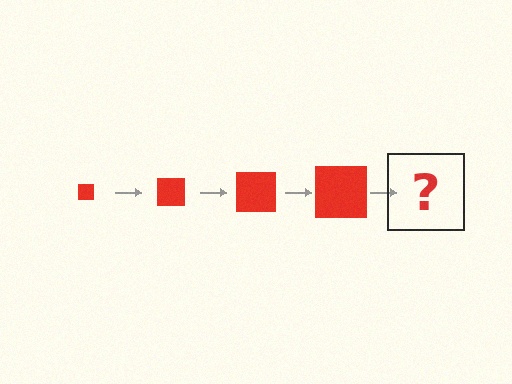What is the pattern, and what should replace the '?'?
The pattern is that the square gets progressively larger each step. The '?' should be a red square, larger than the previous one.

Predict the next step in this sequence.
The next step is a red square, larger than the previous one.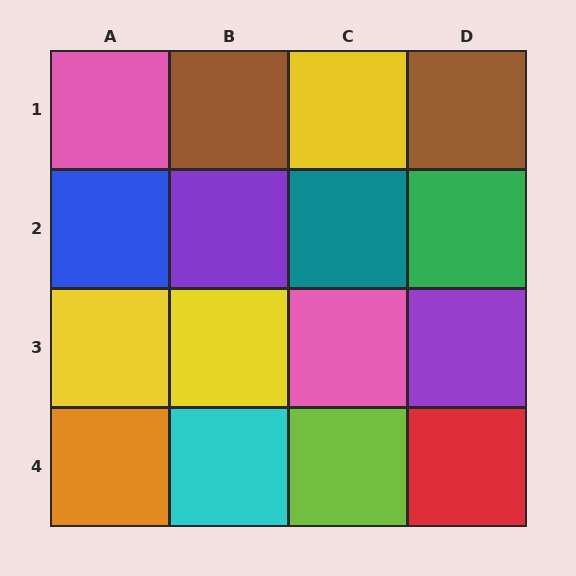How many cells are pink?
2 cells are pink.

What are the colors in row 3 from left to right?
Yellow, yellow, pink, purple.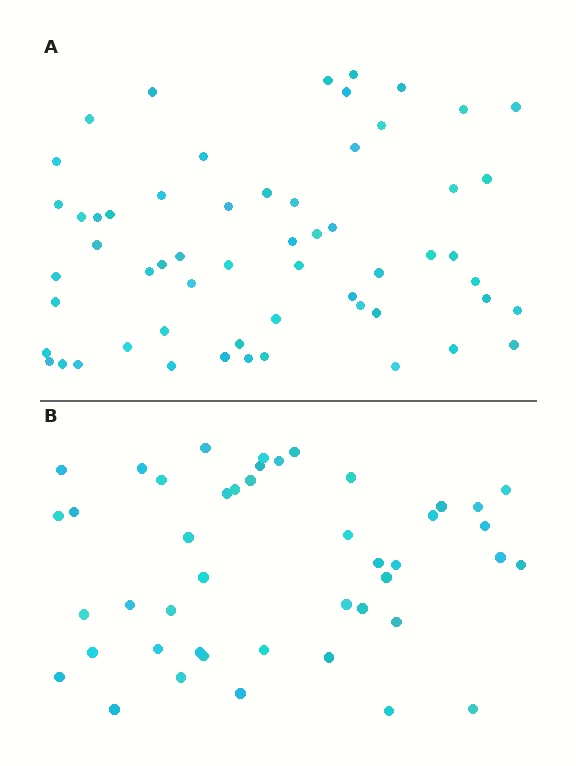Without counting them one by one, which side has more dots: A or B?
Region A (the top region) has more dots.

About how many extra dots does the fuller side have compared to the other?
Region A has approximately 15 more dots than region B.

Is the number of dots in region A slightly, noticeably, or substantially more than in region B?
Region A has noticeably more, but not dramatically so. The ratio is roughly 1.3 to 1.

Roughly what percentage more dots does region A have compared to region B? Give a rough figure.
About 30% more.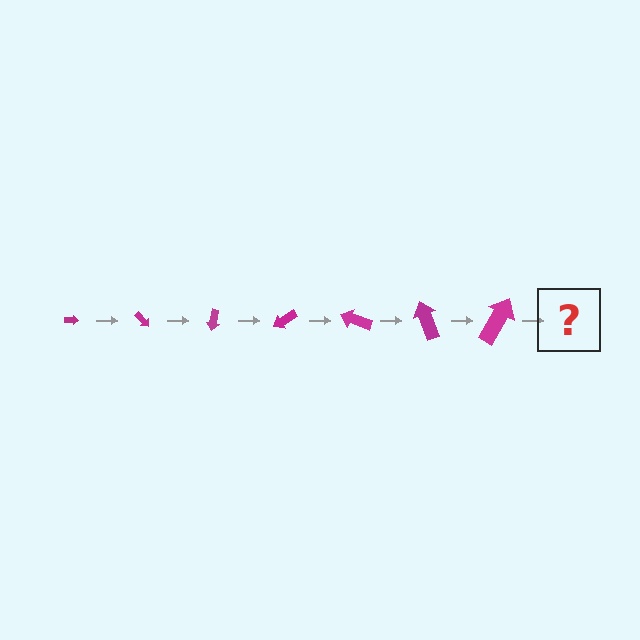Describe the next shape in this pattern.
It should be an arrow, larger than the previous one and rotated 350 degrees from the start.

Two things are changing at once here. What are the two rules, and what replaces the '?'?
The two rules are that the arrow grows larger each step and it rotates 50 degrees each step. The '?' should be an arrow, larger than the previous one and rotated 350 degrees from the start.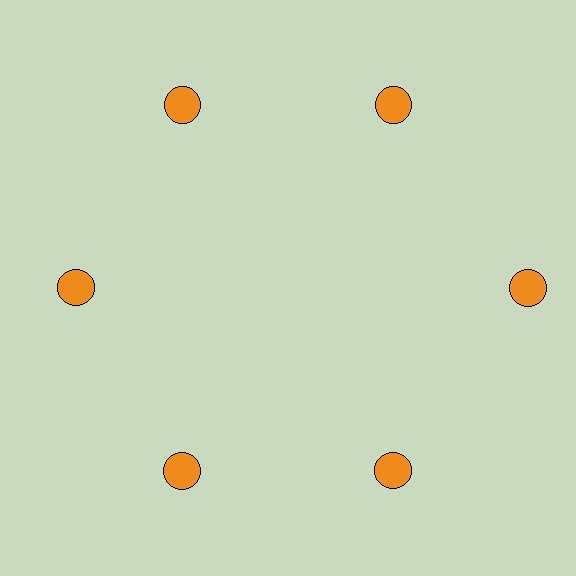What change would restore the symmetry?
The symmetry would be restored by moving it inward, back onto the ring so that all 6 circles sit at equal angles and equal distance from the center.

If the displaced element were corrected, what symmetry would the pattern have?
It would have 6-fold rotational symmetry — the pattern would map onto itself every 60 degrees.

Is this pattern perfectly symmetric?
No. The 6 orange circles are arranged in a ring, but one element near the 3 o'clock position is pushed outward from the center, breaking the 6-fold rotational symmetry.